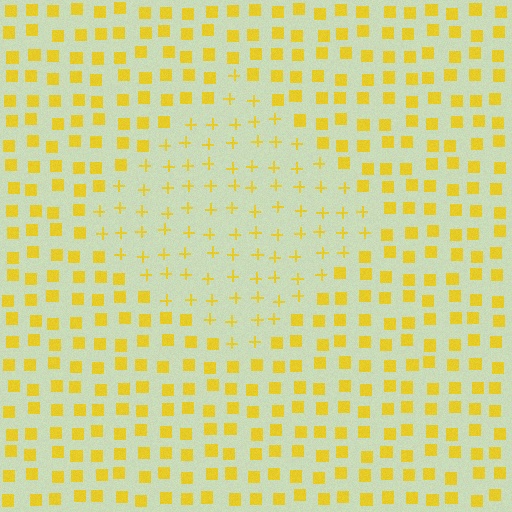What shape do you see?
I see a diamond.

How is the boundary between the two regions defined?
The boundary is defined by a change in element shape: plus signs inside vs. squares outside. All elements share the same color and spacing.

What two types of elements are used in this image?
The image uses plus signs inside the diamond region and squares outside it.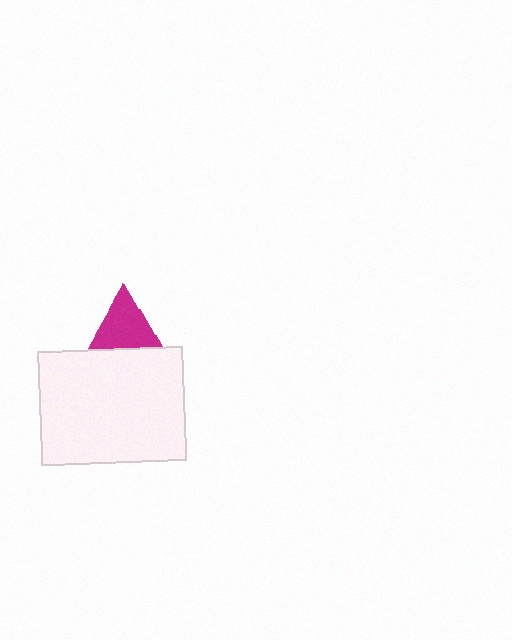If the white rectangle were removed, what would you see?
You would see the complete magenta triangle.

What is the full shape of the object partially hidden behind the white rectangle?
The partially hidden object is a magenta triangle.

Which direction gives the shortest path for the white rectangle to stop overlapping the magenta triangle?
Moving down gives the shortest separation.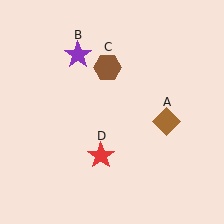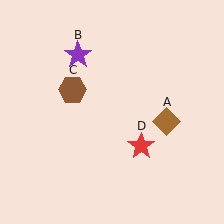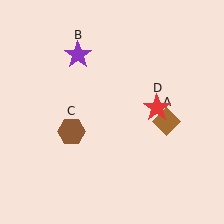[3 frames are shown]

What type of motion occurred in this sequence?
The brown hexagon (object C), red star (object D) rotated counterclockwise around the center of the scene.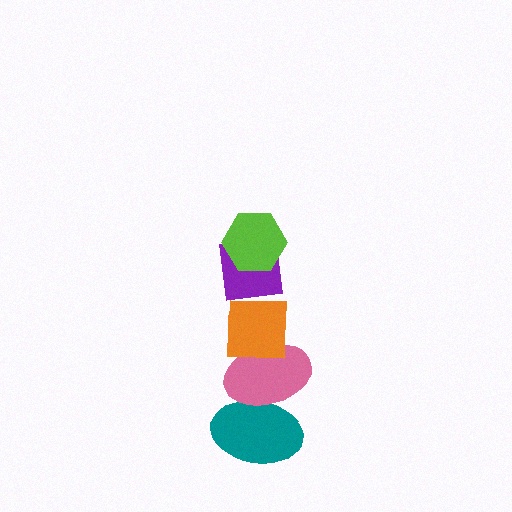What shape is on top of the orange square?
The purple square is on top of the orange square.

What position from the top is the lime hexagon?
The lime hexagon is 1st from the top.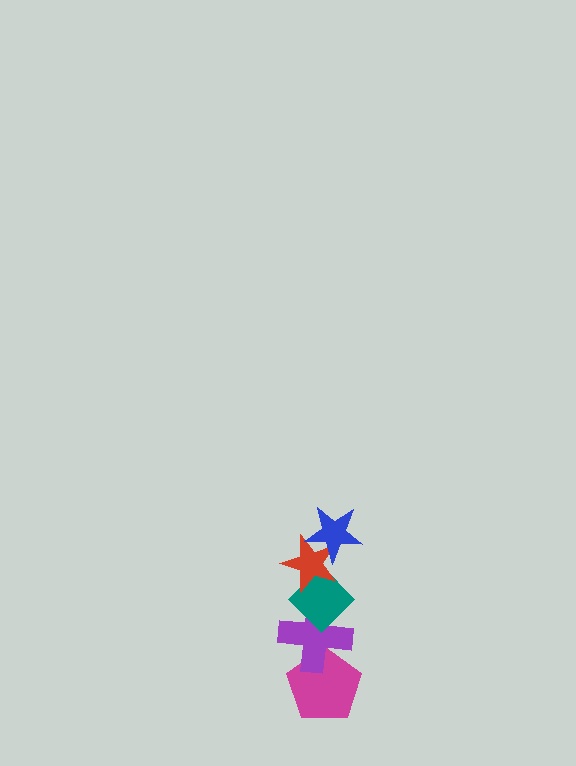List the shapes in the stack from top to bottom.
From top to bottom: the blue star, the red star, the teal diamond, the purple cross, the magenta pentagon.